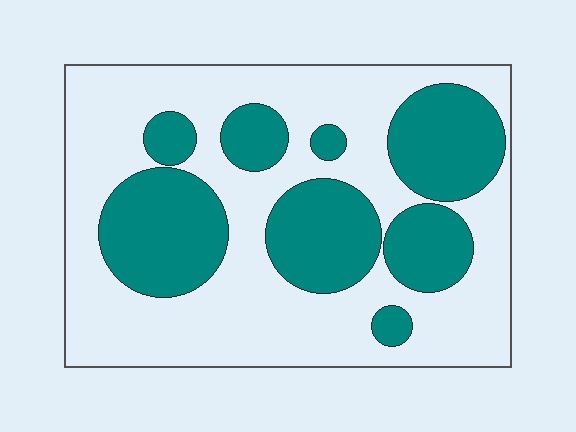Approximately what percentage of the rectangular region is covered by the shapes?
Approximately 35%.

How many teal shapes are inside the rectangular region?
8.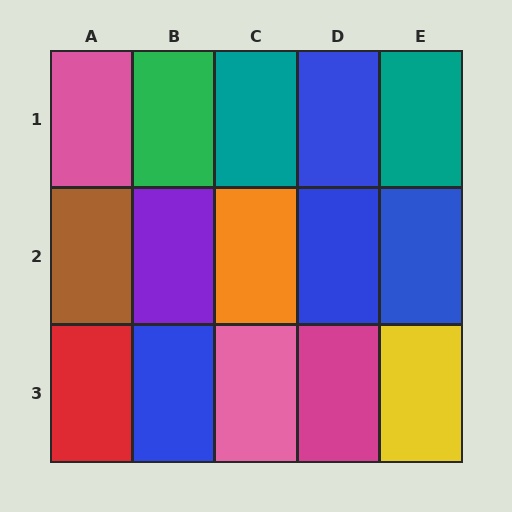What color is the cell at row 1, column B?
Green.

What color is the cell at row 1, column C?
Teal.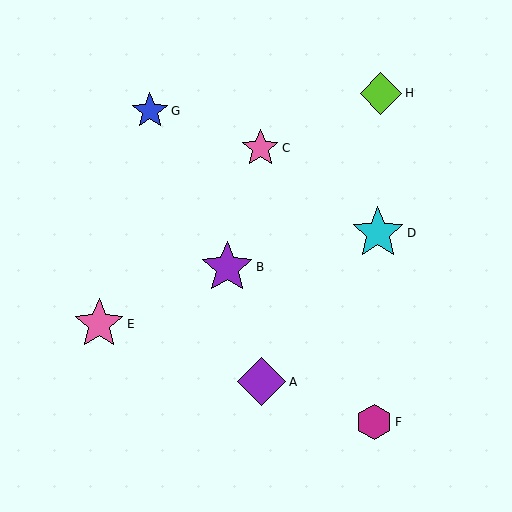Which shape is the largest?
The cyan star (labeled D) is the largest.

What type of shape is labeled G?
Shape G is a blue star.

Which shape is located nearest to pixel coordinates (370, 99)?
The lime diamond (labeled H) at (381, 93) is nearest to that location.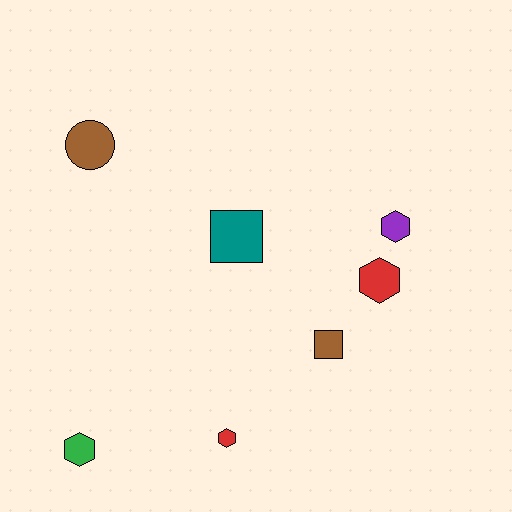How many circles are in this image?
There is 1 circle.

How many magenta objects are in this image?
There are no magenta objects.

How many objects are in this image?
There are 7 objects.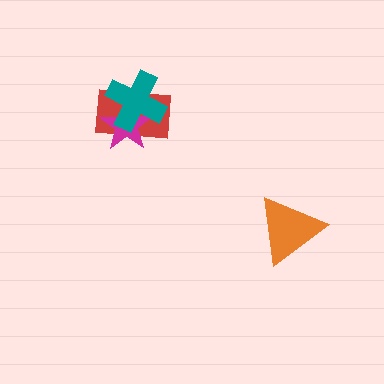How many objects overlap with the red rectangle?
2 objects overlap with the red rectangle.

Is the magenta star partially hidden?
Yes, it is partially covered by another shape.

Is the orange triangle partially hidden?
No, no other shape covers it.